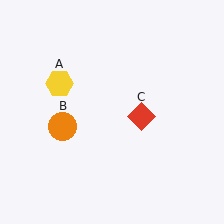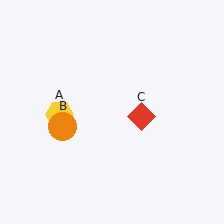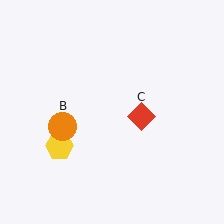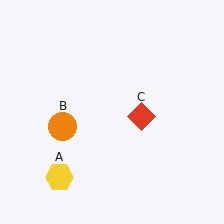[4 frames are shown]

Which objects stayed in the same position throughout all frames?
Orange circle (object B) and red diamond (object C) remained stationary.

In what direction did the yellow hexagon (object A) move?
The yellow hexagon (object A) moved down.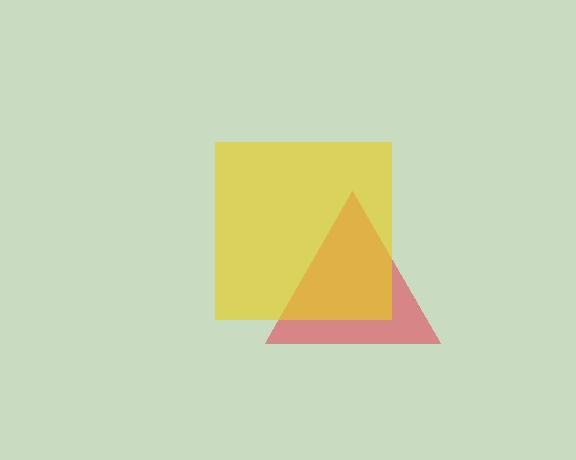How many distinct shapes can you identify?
There are 2 distinct shapes: a red triangle, a yellow square.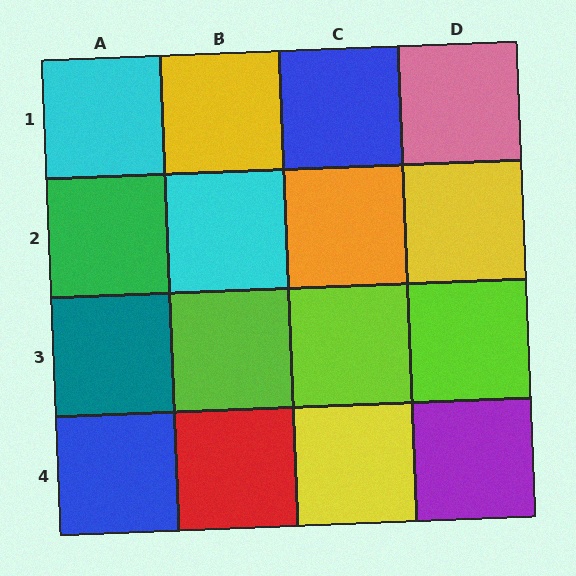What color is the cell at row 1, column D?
Pink.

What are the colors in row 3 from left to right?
Teal, lime, lime, lime.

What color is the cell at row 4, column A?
Blue.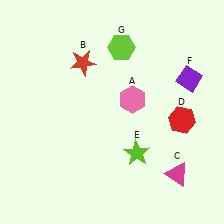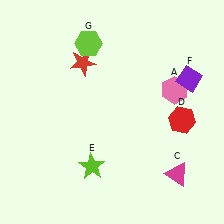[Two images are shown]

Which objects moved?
The objects that moved are: the pink hexagon (A), the lime star (E), the lime hexagon (G).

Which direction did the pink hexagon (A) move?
The pink hexagon (A) moved right.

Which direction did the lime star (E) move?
The lime star (E) moved left.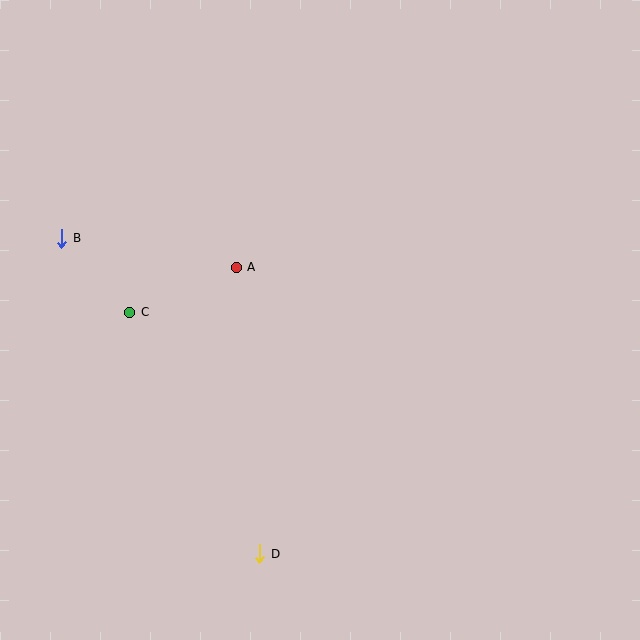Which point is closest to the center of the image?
Point A at (236, 267) is closest to the center.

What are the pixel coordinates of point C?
Point C is at (130, 312).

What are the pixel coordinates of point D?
Point D is at (260, 554).